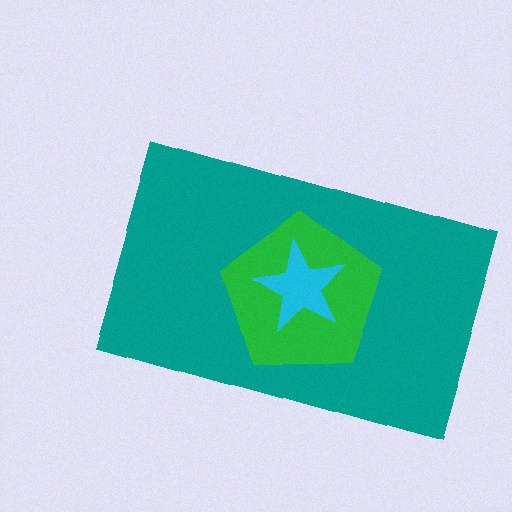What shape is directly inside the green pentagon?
The cyan star.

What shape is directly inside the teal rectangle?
The green pentagon.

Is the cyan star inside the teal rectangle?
Yes.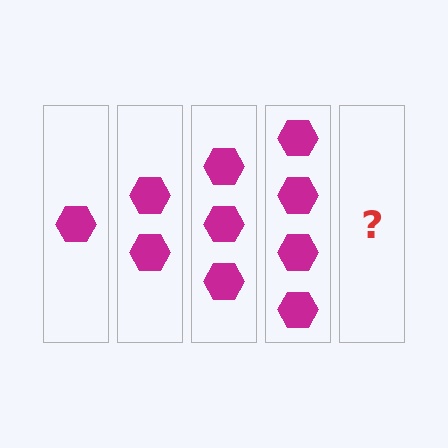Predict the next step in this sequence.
The next step is 5 hexagons.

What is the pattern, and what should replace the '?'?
The pattern is that each step adds one more hexagon. The '?' should be 5 hexagons.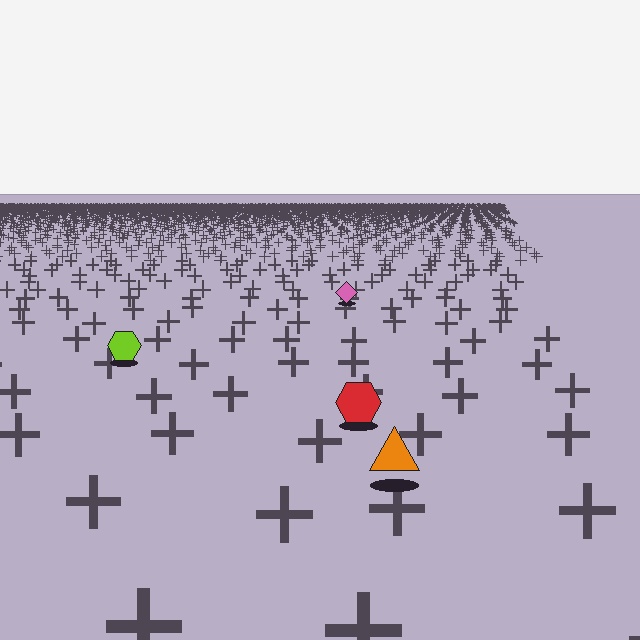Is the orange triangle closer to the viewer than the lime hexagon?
Yes. The orange triangle is closer — you can tell from the texture gradient: the ground texture is coarser near it.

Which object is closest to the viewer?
The orange triangle is closest. The texture marks near it are larger and more spread out.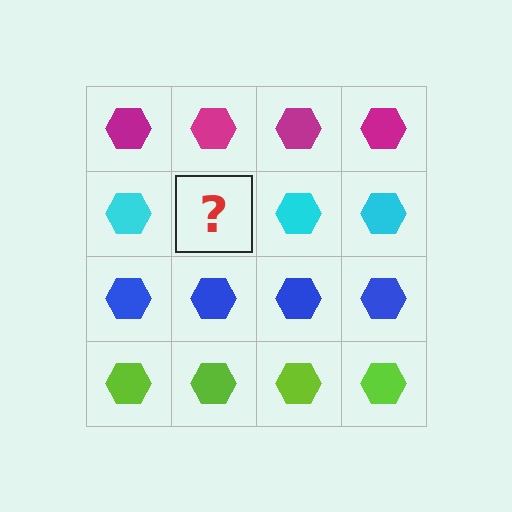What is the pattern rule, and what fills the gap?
The rule is that each row has a consistent color. The gap should be filled with a cyan hexagon.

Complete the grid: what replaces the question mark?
The question mark should be replaced with a cyan hexagon.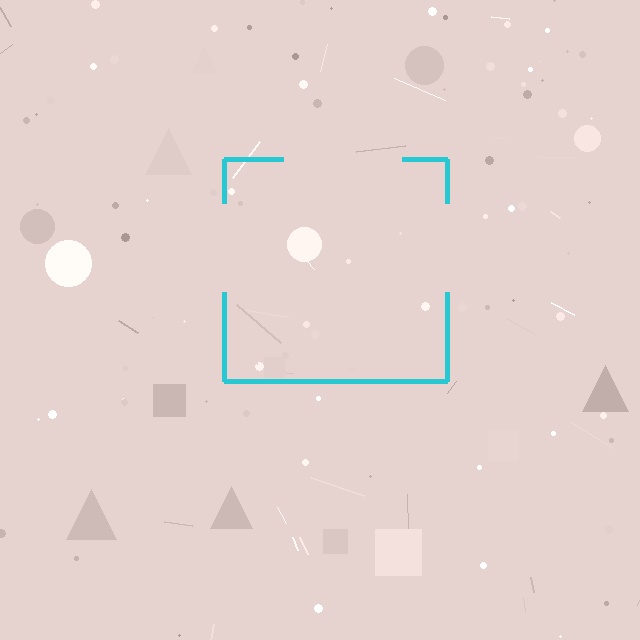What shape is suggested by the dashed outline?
The dashed outline suggests a square.